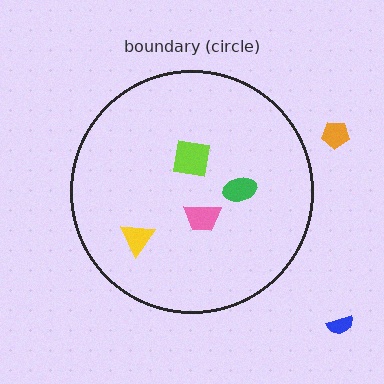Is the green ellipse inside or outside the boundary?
Inside.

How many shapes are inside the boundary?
4 inside, 2 outside.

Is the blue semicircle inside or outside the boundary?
Outside.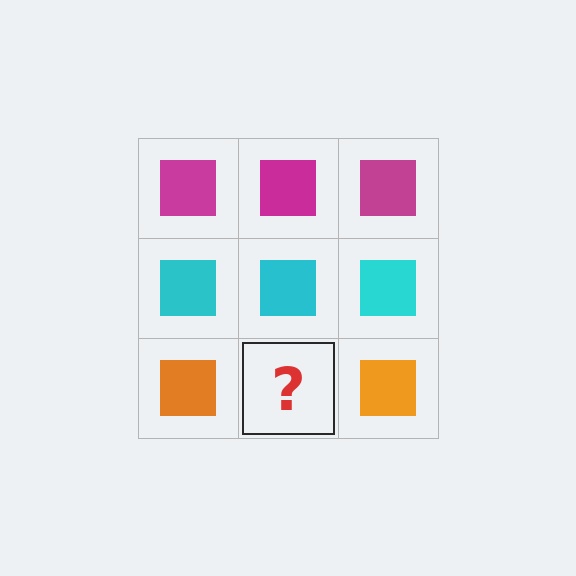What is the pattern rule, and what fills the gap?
The rule is that each row has a consistent color. The gap should be filled with an orange square.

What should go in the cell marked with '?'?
The missing cell should contain an orange square.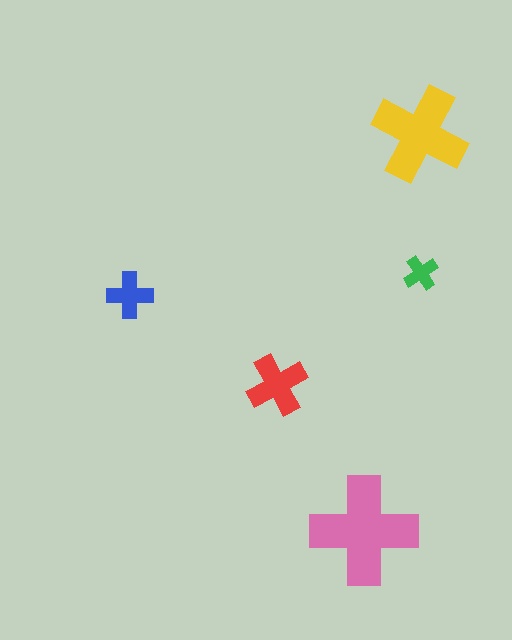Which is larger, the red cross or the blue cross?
The red one.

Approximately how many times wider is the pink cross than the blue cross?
About 2.5 times wider.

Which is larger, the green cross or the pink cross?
The pink one.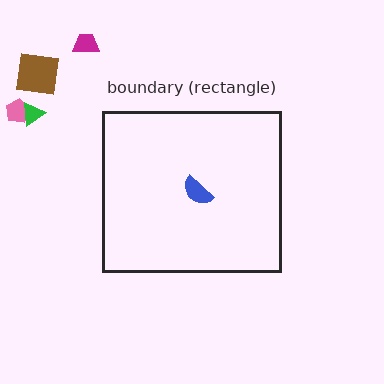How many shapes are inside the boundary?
1 inside, 4 outside.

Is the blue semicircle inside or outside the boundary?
Inside.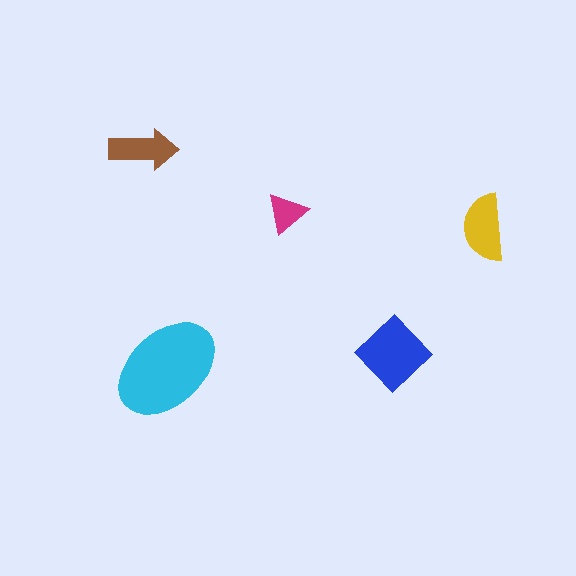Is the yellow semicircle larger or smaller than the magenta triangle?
Larger.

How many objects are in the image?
There are 5 objects in the image.